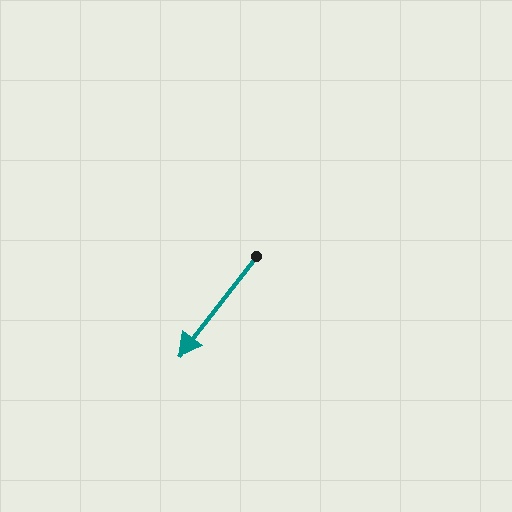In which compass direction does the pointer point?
Southwest.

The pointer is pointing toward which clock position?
Roughly 7 o'clock.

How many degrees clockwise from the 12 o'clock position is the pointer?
Approximately 218 degrees.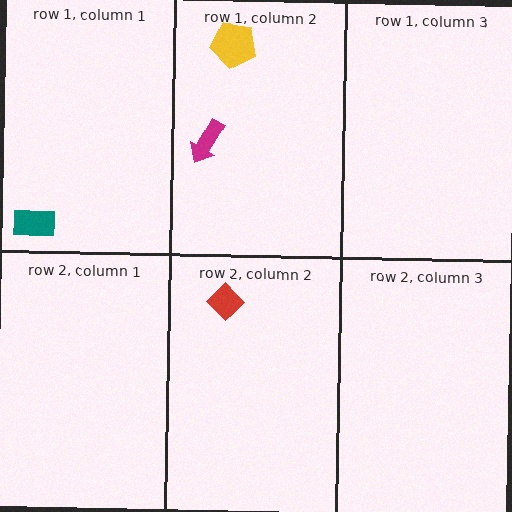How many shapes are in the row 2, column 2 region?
1.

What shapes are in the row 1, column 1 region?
The teal rectangle.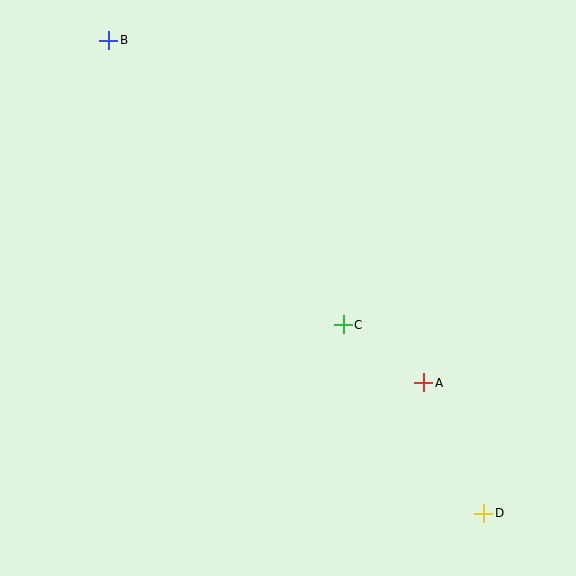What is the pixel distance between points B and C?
The distance between B and C is 369 pixels.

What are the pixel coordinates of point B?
Point B is at (109, 40).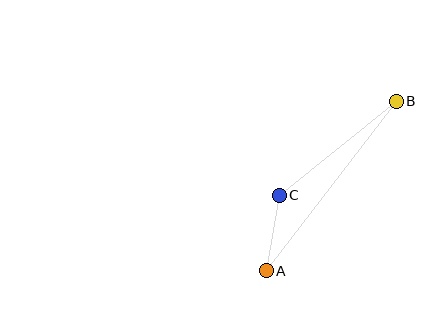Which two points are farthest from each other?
Points A and B are farthest from each other.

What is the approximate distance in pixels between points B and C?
The distance between B and C is approximately 150 pixels.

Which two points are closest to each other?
Points A and C are closest to each other.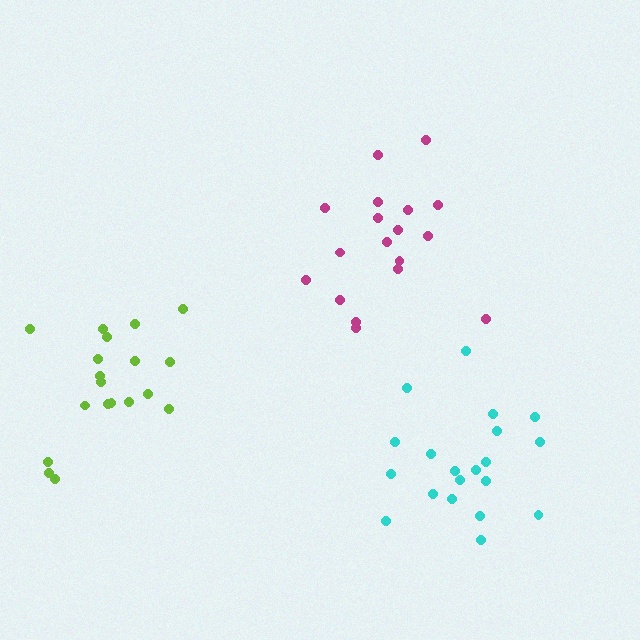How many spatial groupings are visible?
There are 3 spatial groupings.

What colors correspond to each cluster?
The clusters are colored: cyan, magenta, lime.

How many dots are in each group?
Group 1: 20 dots, Group 2: 18 dots, Group 3: 19 dots (57 total).